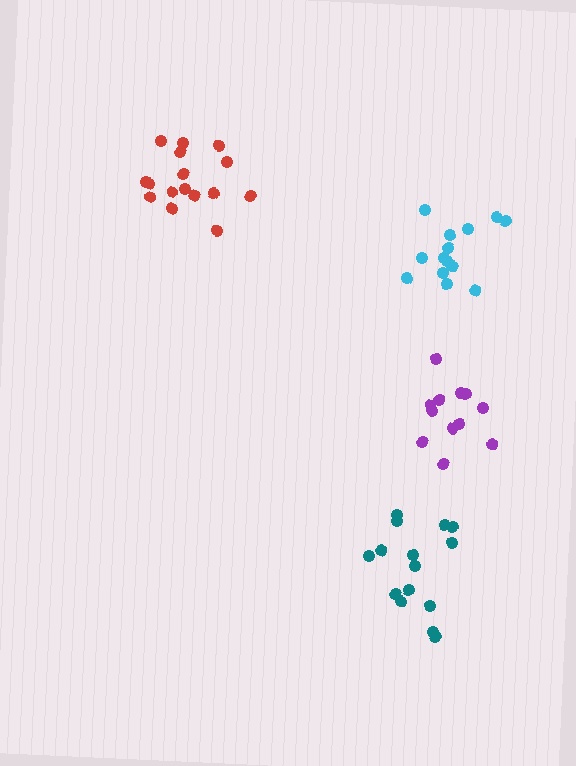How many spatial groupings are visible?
There are 4 spatial groupings.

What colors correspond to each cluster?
The clusters are colored: cyan, red, teal, purple.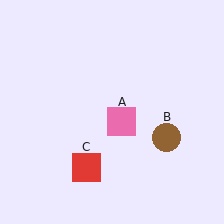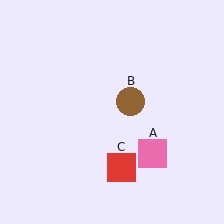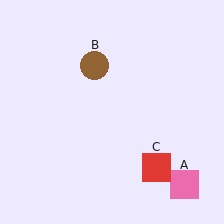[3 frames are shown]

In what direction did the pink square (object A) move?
The pink square (object A) moved down and to the right.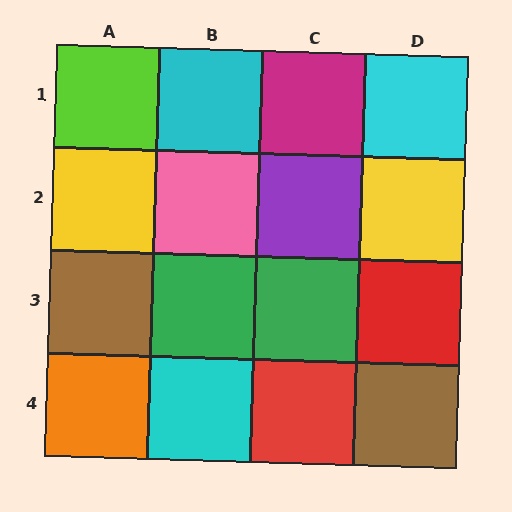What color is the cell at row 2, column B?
Pink.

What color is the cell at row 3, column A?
Brown.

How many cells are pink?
1 cell is pink.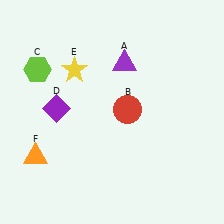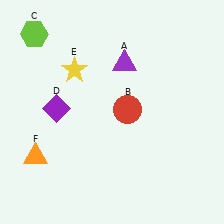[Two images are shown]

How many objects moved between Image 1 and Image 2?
1 object moved between the two images.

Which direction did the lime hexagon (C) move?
The lime hexagon (C) moved up.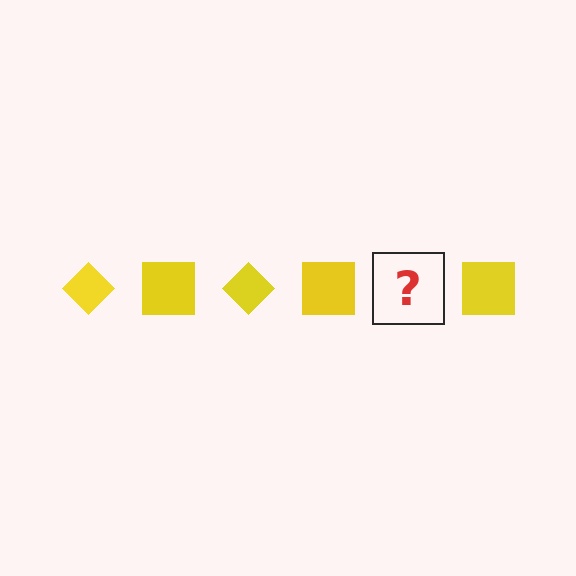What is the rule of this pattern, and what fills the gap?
The rule is that the pattern cycles through diamond, square shapes in yellow. The gap should be filled with a yellow diamond.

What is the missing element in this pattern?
The missing element is a yellow diamond.